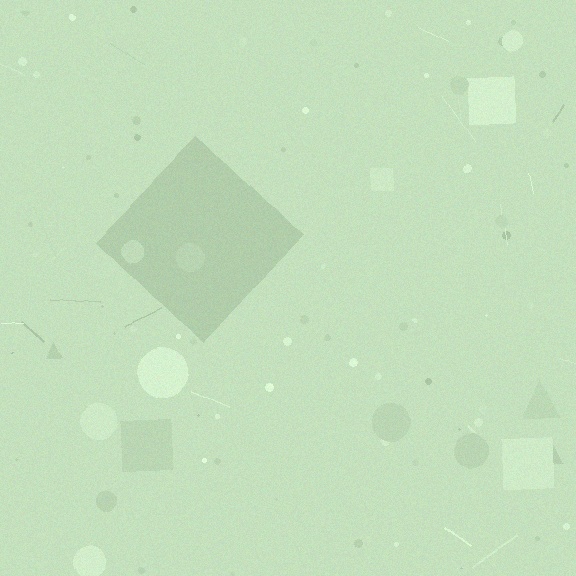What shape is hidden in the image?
A diamond is hidden in the image.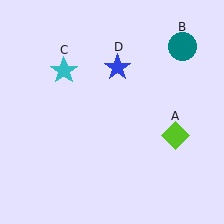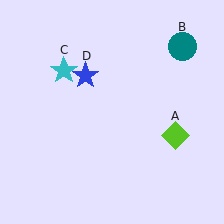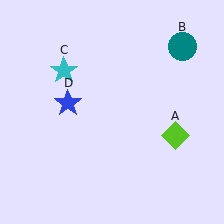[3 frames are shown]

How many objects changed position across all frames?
1 object changed position: blue star (object D).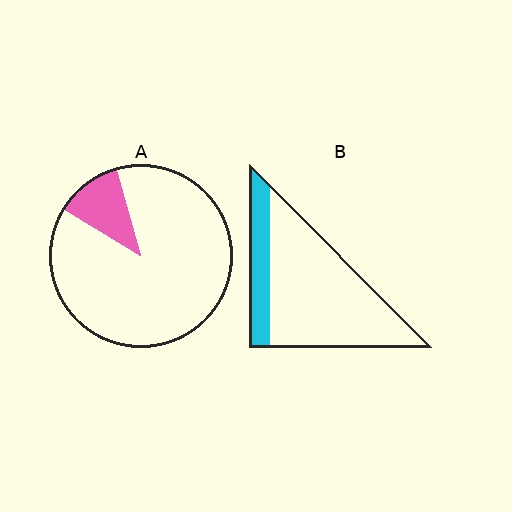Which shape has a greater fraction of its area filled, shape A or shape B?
Shape B.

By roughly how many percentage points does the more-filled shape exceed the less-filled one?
By roughly 10 percentage points (B over A).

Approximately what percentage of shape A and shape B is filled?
A is approximately 10% and B is approximately 20%.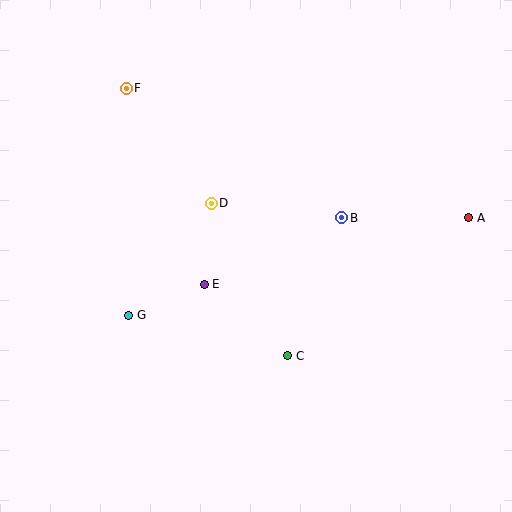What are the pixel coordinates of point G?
Point G is at (129, 315).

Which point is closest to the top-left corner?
Point F is closest to the top-left corner.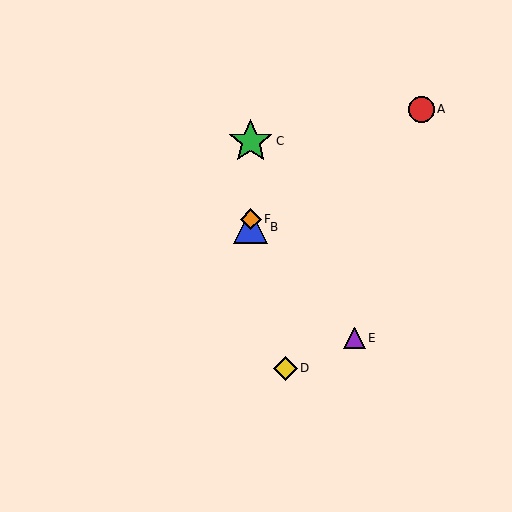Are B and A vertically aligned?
No, B is at x≈251 and A is at x≈421.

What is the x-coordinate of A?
Object A is at x≈421.